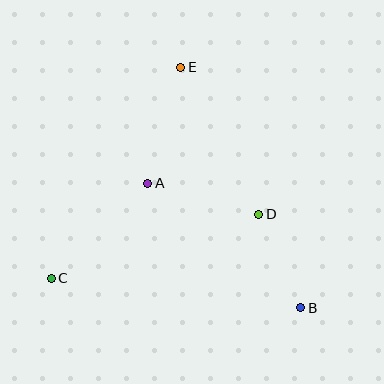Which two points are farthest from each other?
Points B and E are farthest from each other.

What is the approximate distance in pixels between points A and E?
The distance between A and E is approximately 120 pixels.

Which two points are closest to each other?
Points B and D are closest to each other.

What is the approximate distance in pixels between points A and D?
The distance between A and D is approximately 115 pixels.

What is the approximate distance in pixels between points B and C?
The distance between B and C is approximately 252 pixels.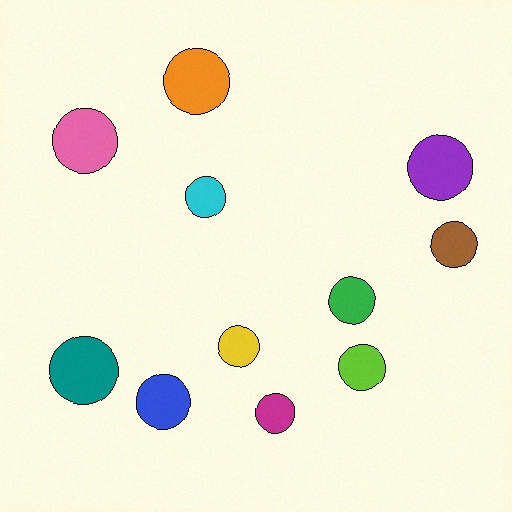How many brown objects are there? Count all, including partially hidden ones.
There is 1 brown object.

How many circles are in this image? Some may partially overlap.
There are 11 circles.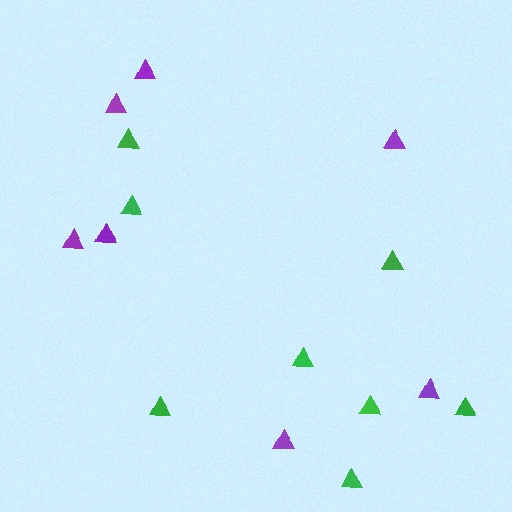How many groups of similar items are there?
There are 2 groups: one group of purple triangles (7) and one group of green triangles (8).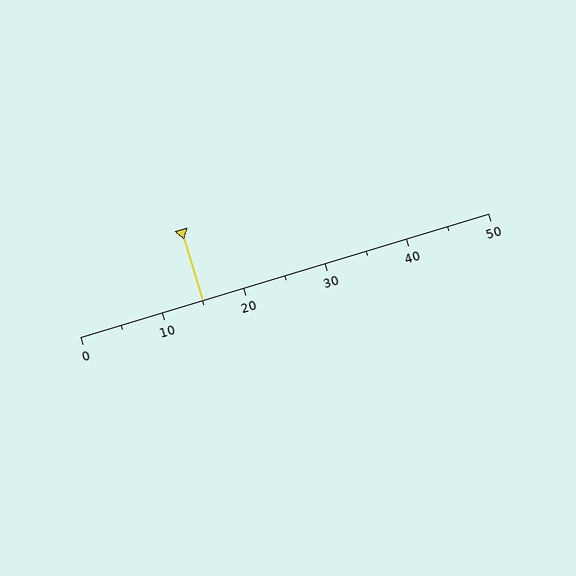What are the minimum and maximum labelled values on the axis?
The axis runs from 0 to 50.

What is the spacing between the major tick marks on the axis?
The major ticks are spaced 10 apart.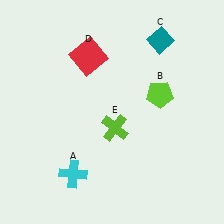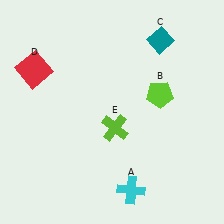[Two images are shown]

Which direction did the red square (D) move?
The red square (D) moved left.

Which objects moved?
The objects that moved are: the cyan cross (A), the red square (D).